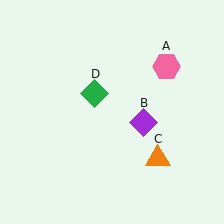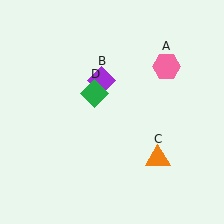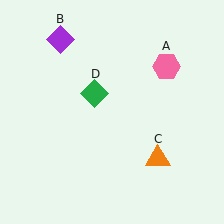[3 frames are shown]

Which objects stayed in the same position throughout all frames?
Pink hexagon (object A) and orange triangle (object C) and green diamond (object D) remained stationary.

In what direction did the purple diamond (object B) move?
The purple diamond (object B) moved up and to the left.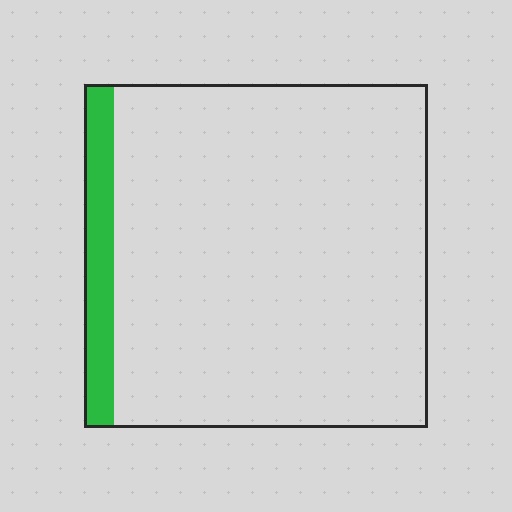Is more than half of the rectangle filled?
No.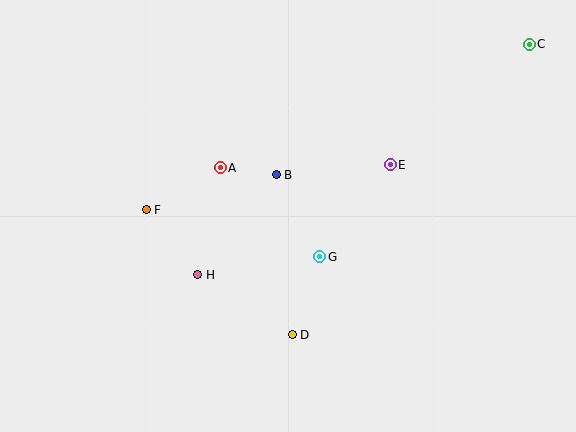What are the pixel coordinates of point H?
Point H is at (198, 275).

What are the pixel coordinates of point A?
Point A is at (220, 168).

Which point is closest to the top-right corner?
Point C is closest to the top-right corner.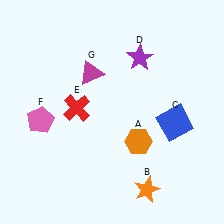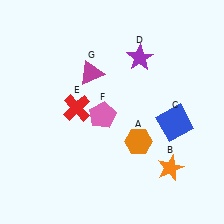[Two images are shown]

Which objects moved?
The objects that moved are: the orange star (B), the pink pentagon (F).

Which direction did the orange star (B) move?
The orange star (B) moved right.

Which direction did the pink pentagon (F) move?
The pink pentagon (F) moved right.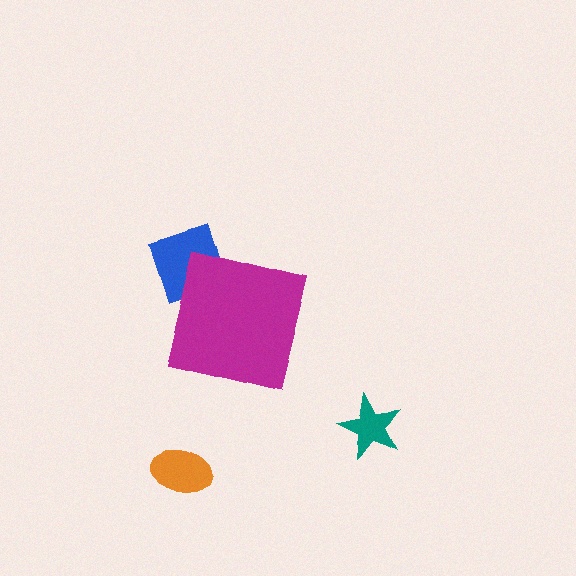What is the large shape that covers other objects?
A magenta square.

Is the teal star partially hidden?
No, the teal star is fully visible.